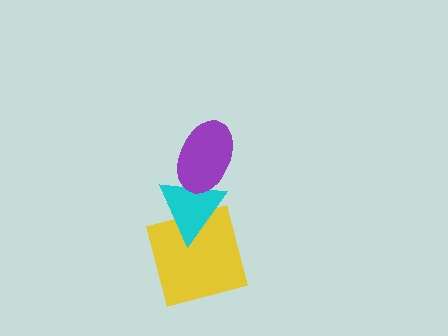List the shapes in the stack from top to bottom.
From top to bottom: the purple ellipse, the cyan triangle, the yellow square.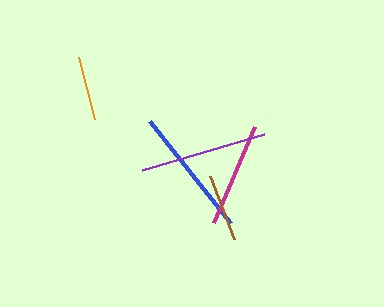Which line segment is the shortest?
The orange line is the shortest at approximately 64 pixels.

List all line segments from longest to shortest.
From longest to shortest: blue, purple, magenta, brown, orange.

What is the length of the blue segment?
The blue segment is approximately 130 pixels long.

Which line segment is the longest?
The blue line is the longest at approximately 130 pixels.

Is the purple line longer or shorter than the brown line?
The purple line is longer than the brown line.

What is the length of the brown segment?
The brown segment is approximately 68 pixels long.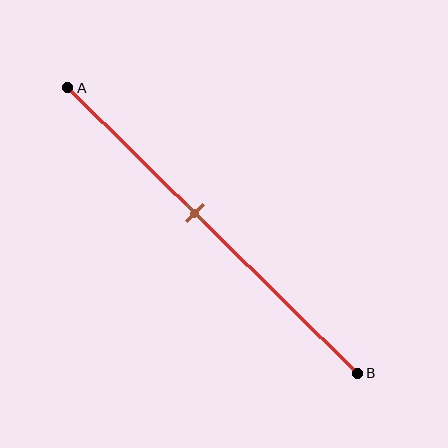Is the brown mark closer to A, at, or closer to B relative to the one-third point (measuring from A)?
The brown mark is closer to point B than the one-third point of segment AB.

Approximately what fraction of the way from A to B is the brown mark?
The brown mark is approximately 45% of the way from A to B.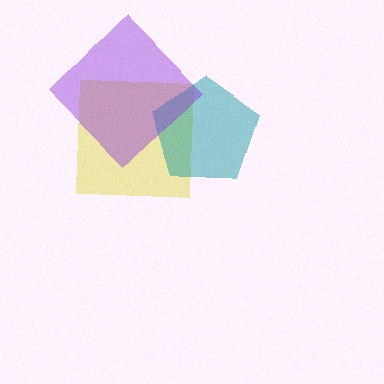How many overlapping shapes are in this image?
There are 3 overlapping shapes in the image.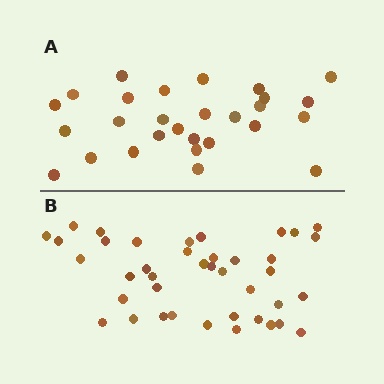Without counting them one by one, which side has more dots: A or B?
Region B (the bottom region) has more dots.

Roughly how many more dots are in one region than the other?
Region B has roughly 12 or so more dots than region A.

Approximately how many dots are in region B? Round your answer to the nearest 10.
About 40 dots.